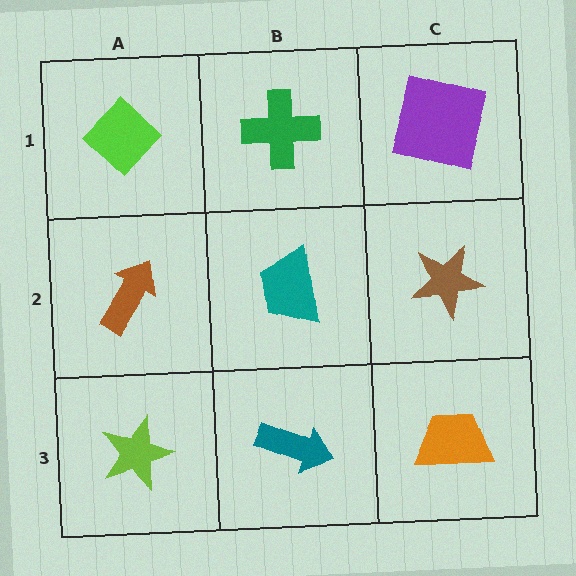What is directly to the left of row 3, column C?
A teal arrow.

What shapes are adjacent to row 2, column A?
A lime diamond (row 1, column A), a lime star (row 3, column A), a teal trapezoid (row 2, column B).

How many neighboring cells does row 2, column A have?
3.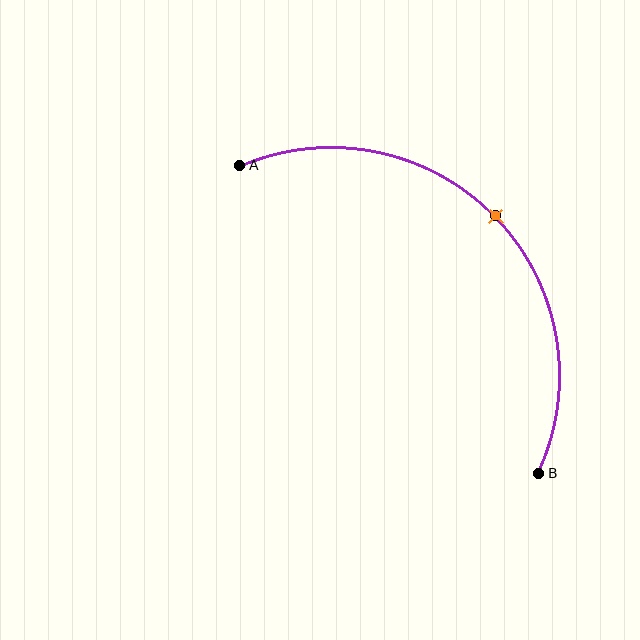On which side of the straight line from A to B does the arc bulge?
The arc bulges above and to the right of the straight line connecting A and B.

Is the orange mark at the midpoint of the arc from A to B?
Yes. The orange mark lies on the arc at equal arc-length from both A and B — it is the arc midpoint.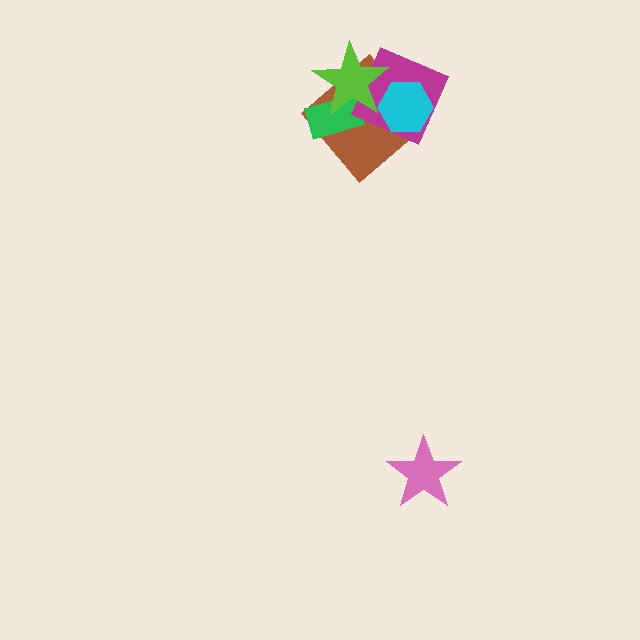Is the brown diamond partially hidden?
Yes, it is partially covered by another shape.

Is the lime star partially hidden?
No, no other shape covers it.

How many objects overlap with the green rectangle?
2 objects overlap with the green rectangle.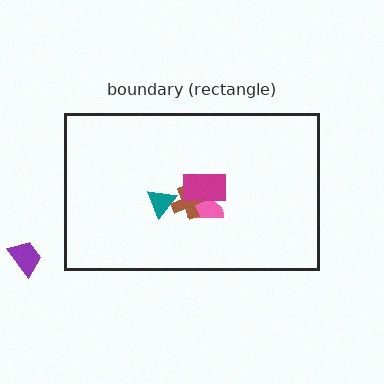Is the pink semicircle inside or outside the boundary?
Inside.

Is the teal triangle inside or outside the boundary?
Inside.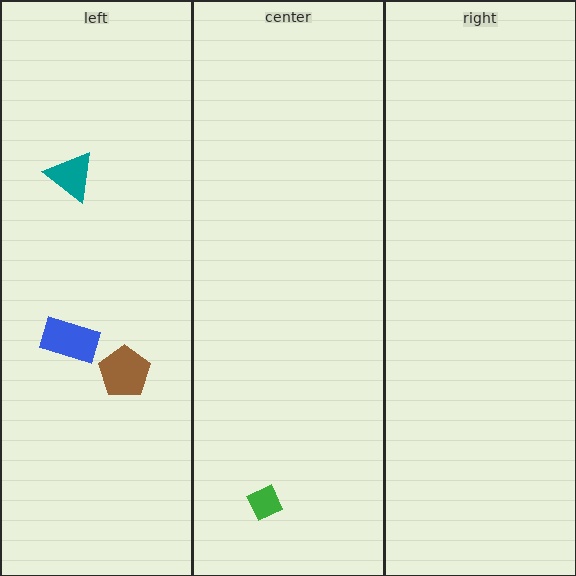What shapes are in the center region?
The green diamond.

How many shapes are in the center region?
1.